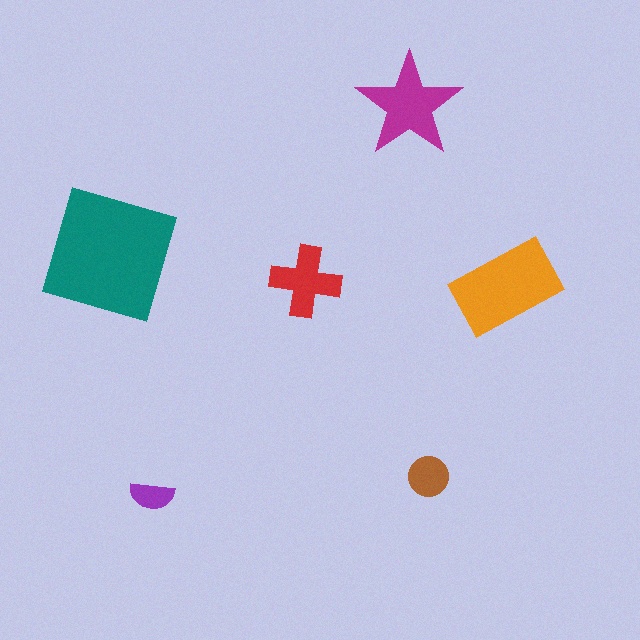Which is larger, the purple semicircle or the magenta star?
The magenta star.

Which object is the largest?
The teal square.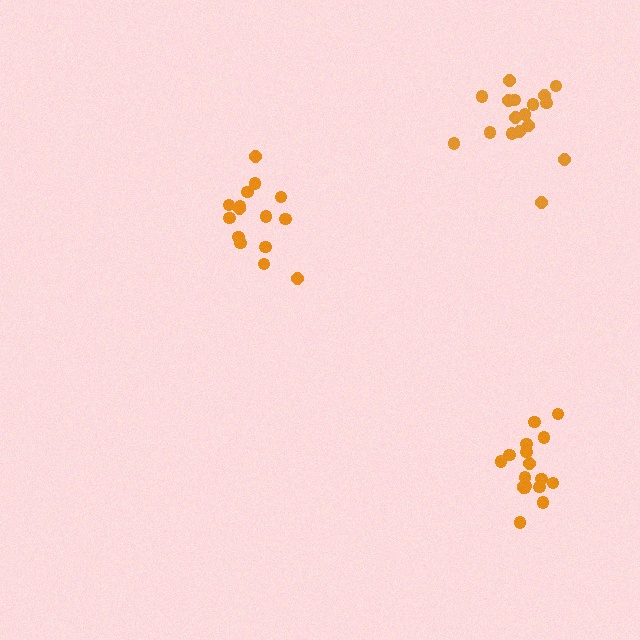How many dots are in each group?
Group 1: 15 dots, Group 2: 18 dots, Group 3: 17 dots (50 total).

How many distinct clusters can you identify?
There are 3 distinct clusters.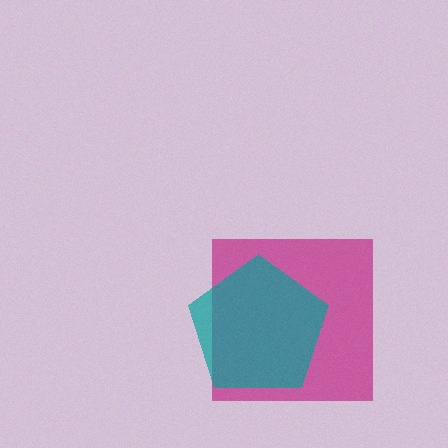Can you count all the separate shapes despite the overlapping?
Yes, there are 2 separate shapes.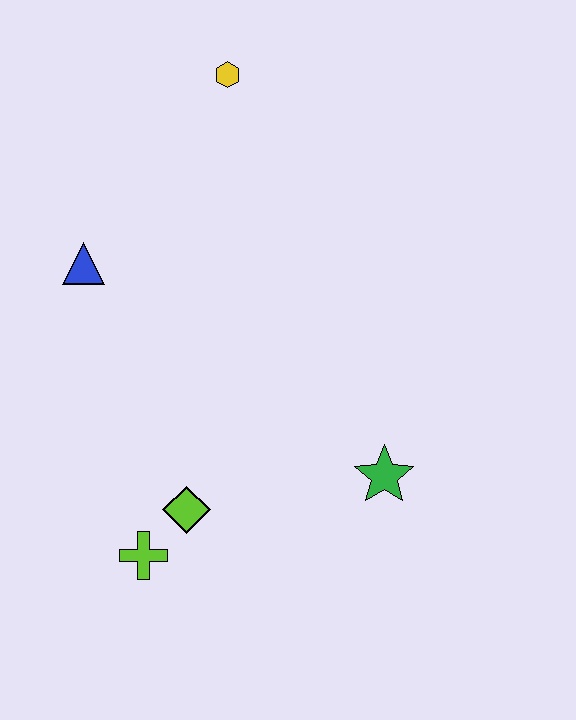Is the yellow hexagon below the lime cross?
No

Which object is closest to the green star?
The lime diamond is closest to the green star.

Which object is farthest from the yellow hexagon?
The lime cross is farthest from the yellow hexagon.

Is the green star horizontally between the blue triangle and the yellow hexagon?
No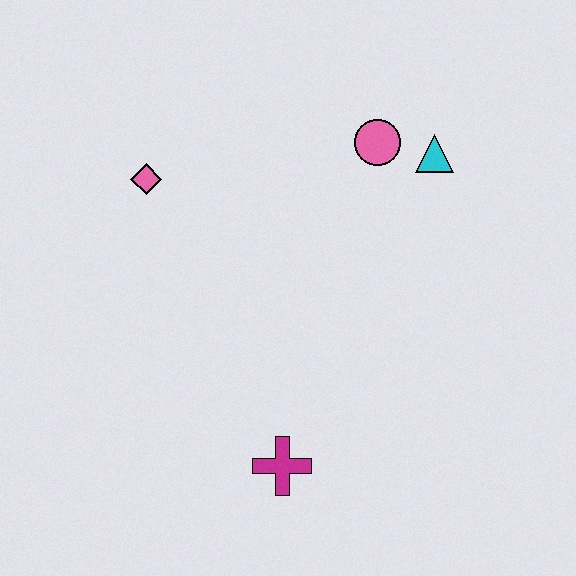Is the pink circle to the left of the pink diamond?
No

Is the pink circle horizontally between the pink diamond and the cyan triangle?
Yes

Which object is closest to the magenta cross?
The pink diamond is closest to the magenta cross.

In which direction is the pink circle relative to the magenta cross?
The pink circle is above the magenta cross.